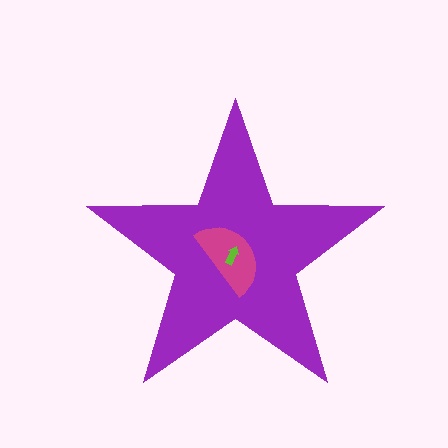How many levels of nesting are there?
3.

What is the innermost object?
The lime arrow.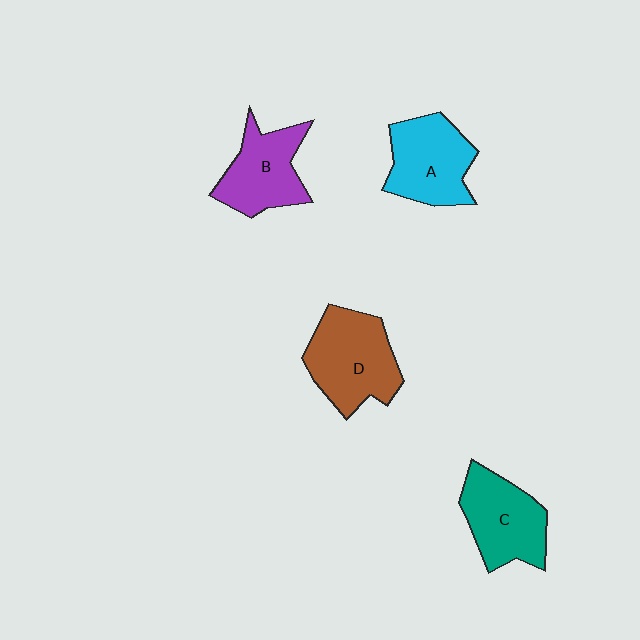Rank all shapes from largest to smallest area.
From largest to smallest: D (brown), A (cyan), C (teal), B (purple).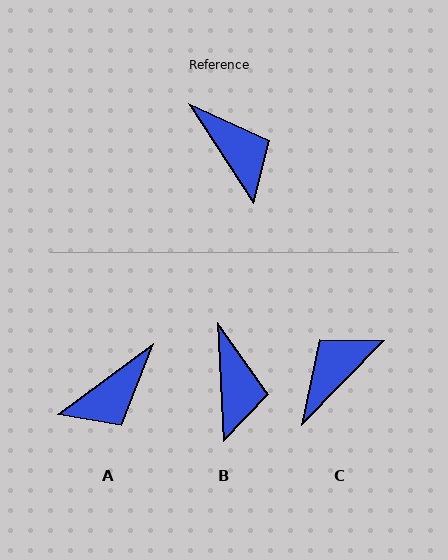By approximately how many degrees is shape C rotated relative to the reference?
Approximately 103 degrees counter-clockwise.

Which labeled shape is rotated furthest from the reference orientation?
C, about 103 degrees away.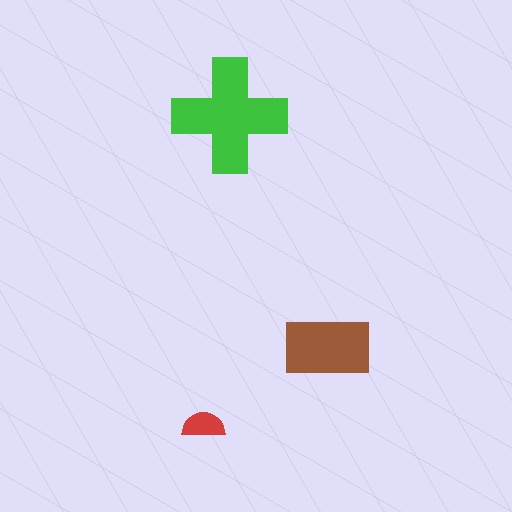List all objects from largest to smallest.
The green cross, the brown rectangle, the red semicircle.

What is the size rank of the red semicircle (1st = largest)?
3rd.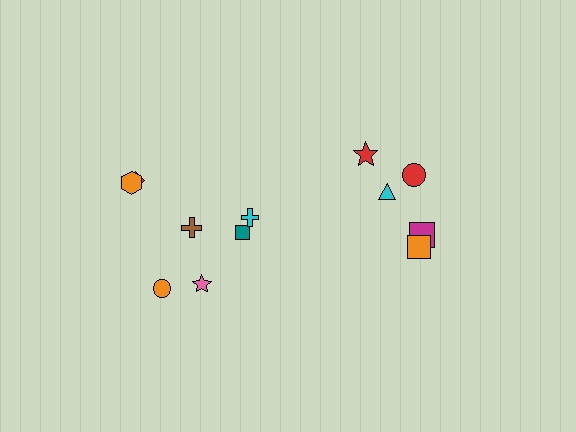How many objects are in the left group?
There are 7 objects.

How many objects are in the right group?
There are 5 objects.